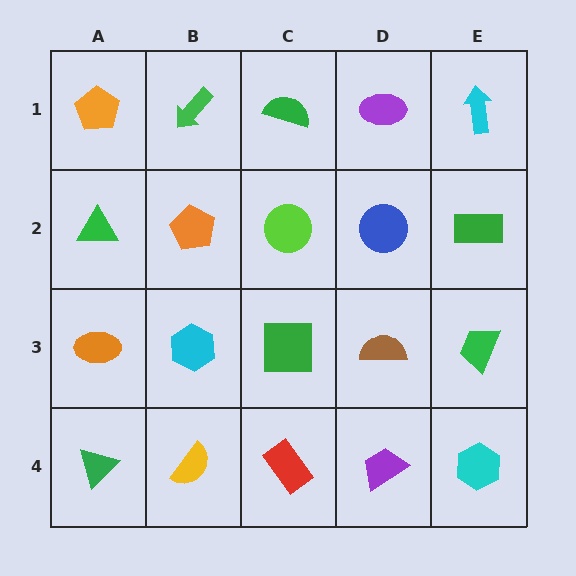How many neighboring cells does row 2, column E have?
3.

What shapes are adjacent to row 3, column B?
An orange pentagon (row 2, column B), a yellow semicircle (row 4, column B), an orange ellipse (row 3, column A), a green square (row 3, column C).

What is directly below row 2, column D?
A brown semicircle.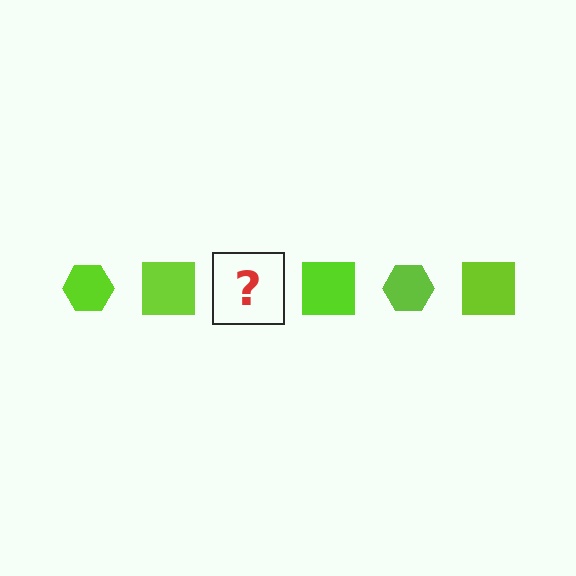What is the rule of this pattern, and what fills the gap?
The rule is that the pattern cycles through hexagon, square shapes in lime. The gap should be filled with a lime hexagon.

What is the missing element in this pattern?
The missing element is a lime hexagon.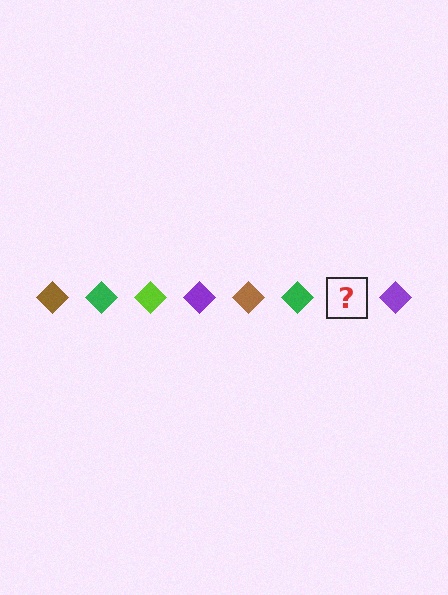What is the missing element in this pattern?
The missing element is a lime diamond.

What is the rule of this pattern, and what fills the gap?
The rule is that the pattern cycles through brown, green, lime, purple diamonds. The gap should be filled with a lime diamond.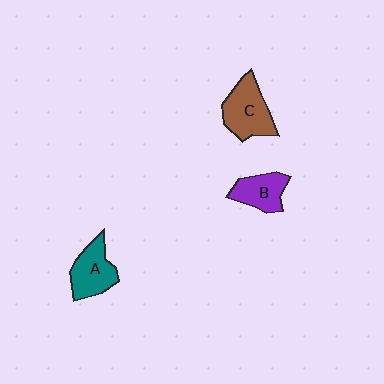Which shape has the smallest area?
Shape B (purple).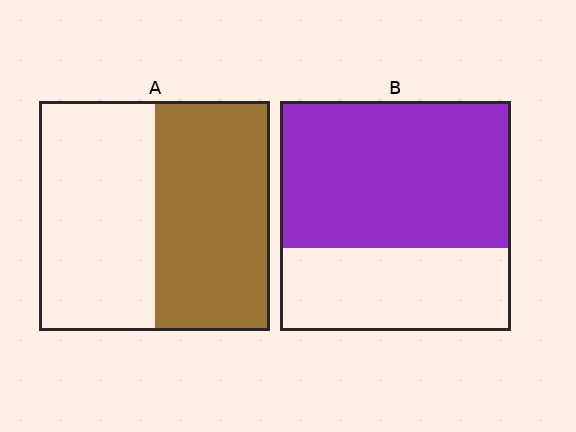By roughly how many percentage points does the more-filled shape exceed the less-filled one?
By roughly 15 percentage points (B over A).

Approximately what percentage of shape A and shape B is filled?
A is approximately 50% and B is approximately 65%.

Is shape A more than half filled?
Roughly half.